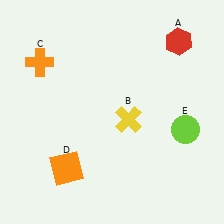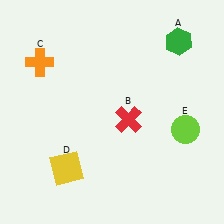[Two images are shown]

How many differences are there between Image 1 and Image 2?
There are 3 differences between the two images.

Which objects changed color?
A changed from red to green. B changed from yellow to red. D changed from orange to yellow.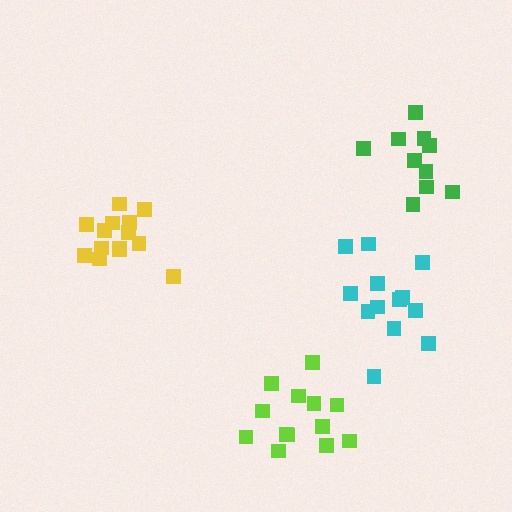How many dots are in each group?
Group 1: 13 dots, Group 2: 14 dots, Group 3: 10 dots, Group 4: 13 dots (50 total).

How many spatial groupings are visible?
There are 4 spatial groupings.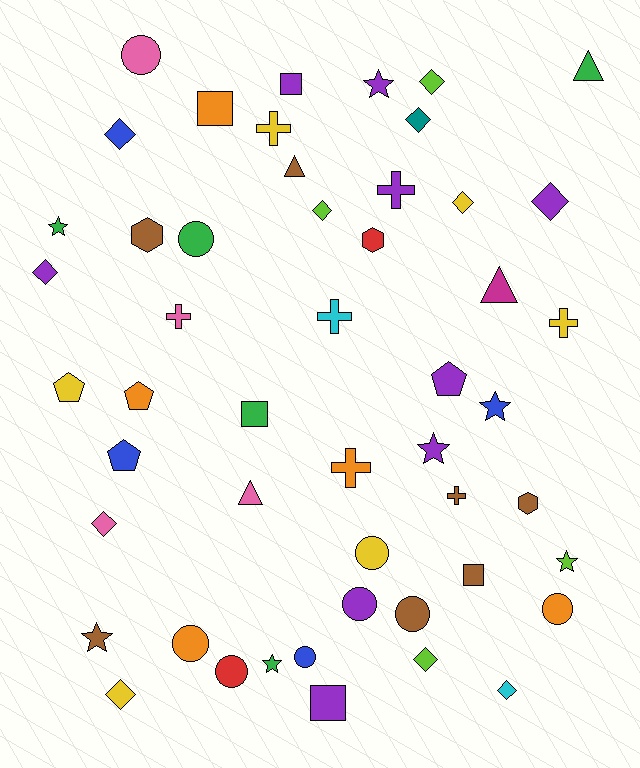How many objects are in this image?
There are 50 objects.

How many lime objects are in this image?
There are 4 lime objects.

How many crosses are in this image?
There are 7 crosses.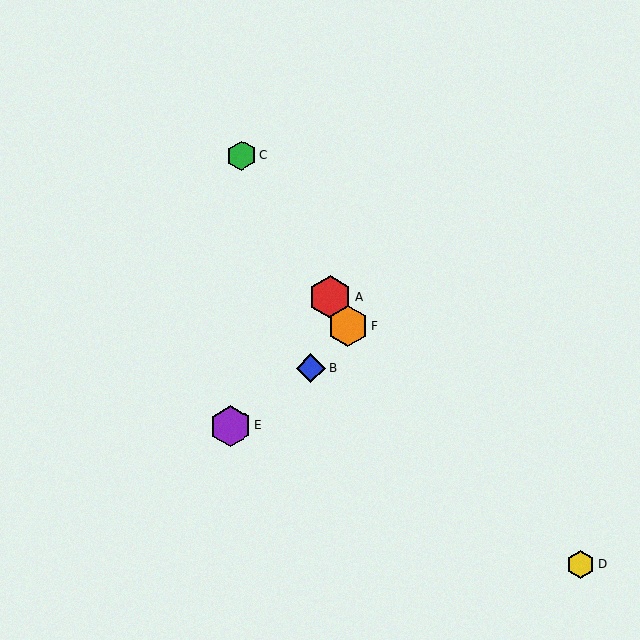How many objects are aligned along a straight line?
3 objects (A, C, F) are aligned along a straight line.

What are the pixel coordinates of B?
Object B is at (311, 368).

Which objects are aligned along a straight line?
Objects A, C, F are aligned along a straight line.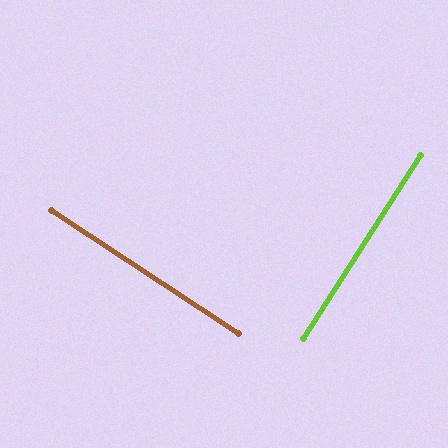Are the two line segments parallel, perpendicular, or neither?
Perpendicular — they meet at approximately 89°.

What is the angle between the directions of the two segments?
Approximately 89 degrees.